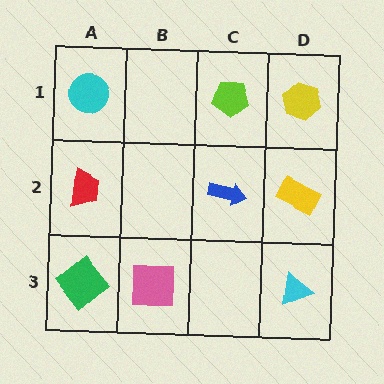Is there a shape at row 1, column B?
No, that cell is empty.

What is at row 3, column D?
A cyan triangle.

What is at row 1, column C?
A lime pentagon.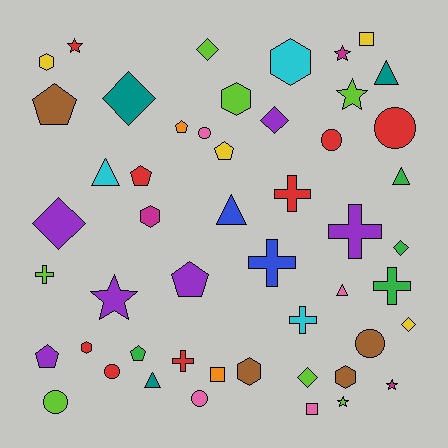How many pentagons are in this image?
There are 7 pentagons.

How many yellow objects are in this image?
There are 4 yellow objects.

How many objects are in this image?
There are 50 objects.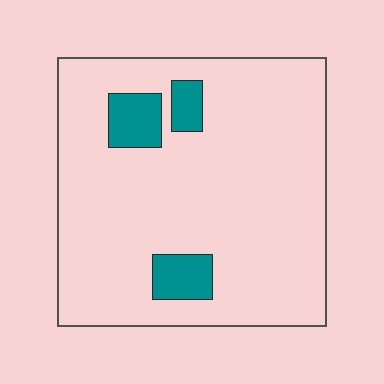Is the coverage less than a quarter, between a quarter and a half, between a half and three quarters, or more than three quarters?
Less than a quarter.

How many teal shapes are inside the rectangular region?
3.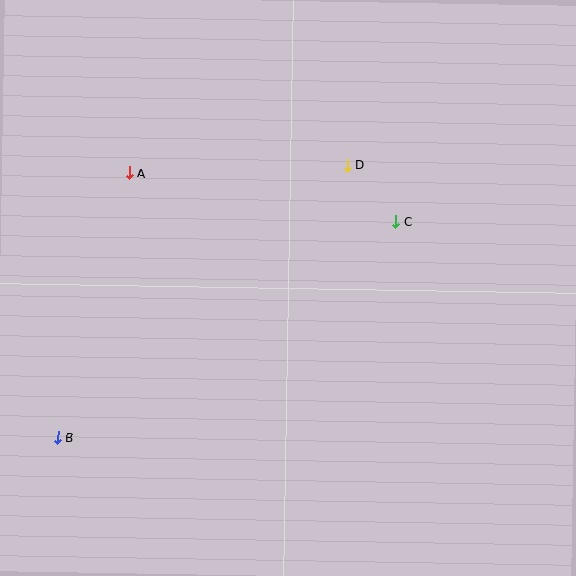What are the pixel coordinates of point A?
Point A is at (129, 173).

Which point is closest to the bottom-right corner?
Point C is closest to the bottom-right corner.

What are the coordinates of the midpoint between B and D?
The midpoint between B and D is at (203, 301).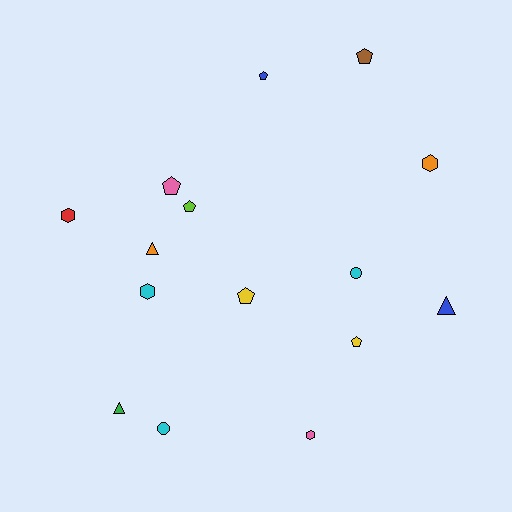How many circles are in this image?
There are 2 circles.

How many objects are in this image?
There are 15 objects.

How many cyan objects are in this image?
There are 3 cyan objects.